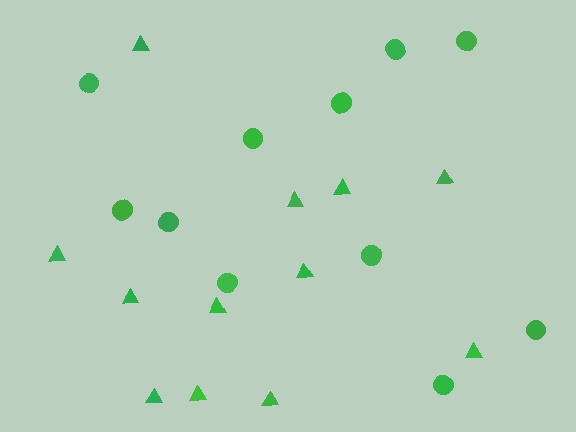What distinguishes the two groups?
There are 2 groups: one group of triangles (12) and one group of circles (11).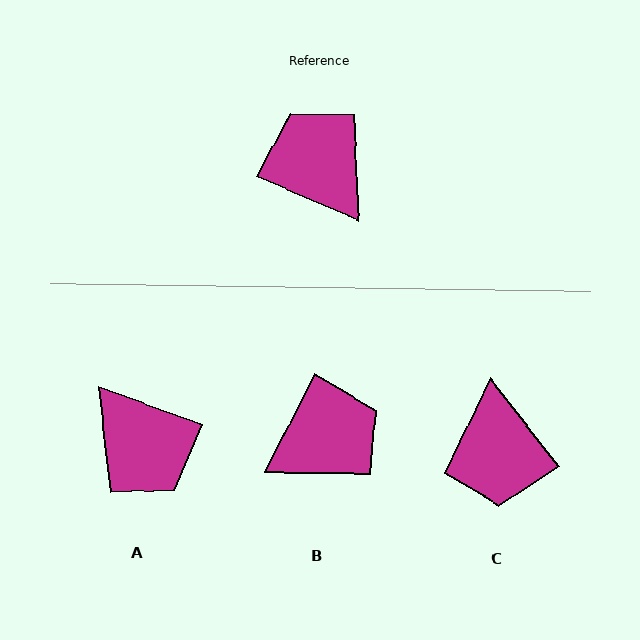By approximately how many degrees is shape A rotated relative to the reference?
Approximately 177 degrees clockwise.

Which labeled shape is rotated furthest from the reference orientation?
A, about 177 degrees away.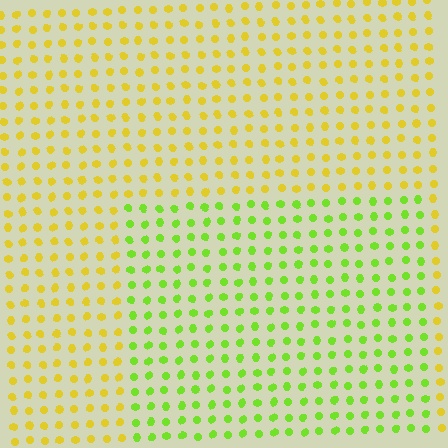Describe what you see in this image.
The image is filled with small yellow elements in a uniform arrangement. A rectangle-shaped region is visible where the elements are tinted to a slightly different hue, forming a subtle color boundary.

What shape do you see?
I see a rectangle.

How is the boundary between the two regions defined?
The boundary is defined purely by a slight shift in hue (about 44 degrees). Spacing, size, and orientation are identical on both sides.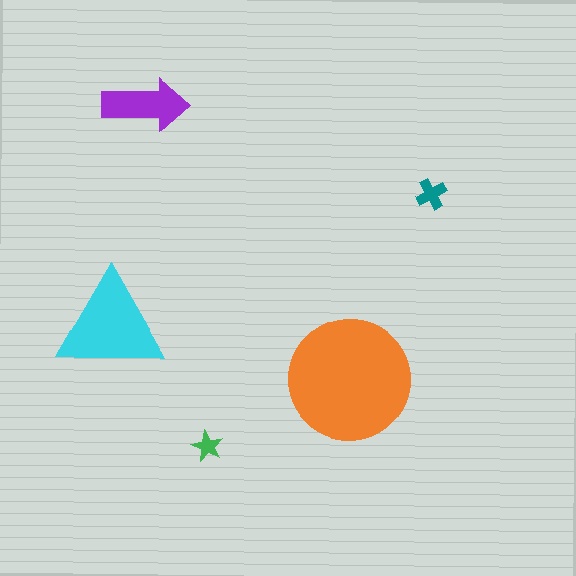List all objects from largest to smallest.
The orange circle, the cyan triangle, the purple arrow, the teal cross, the green star.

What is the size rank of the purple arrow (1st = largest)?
3rd.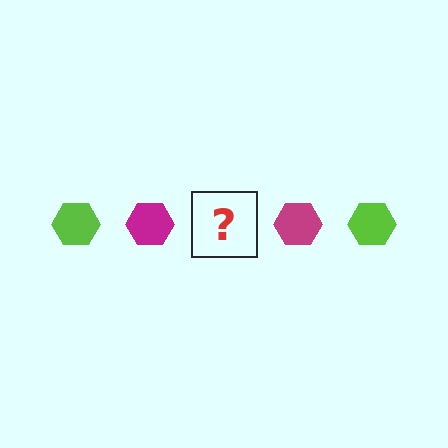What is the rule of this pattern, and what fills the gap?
The rule is that the pattern cycles through lime, magenta hexagons. The gap should be filled with a lime hexagon.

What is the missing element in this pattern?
The missing element is a lime hexagon.